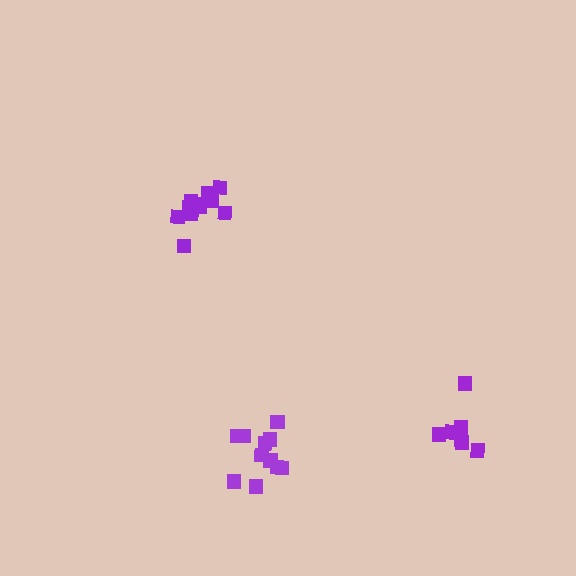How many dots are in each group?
Group 1: 11 dots, Group 2: 11 dots, Group 3: 7 dots (29 total).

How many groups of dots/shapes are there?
There are 3 groups.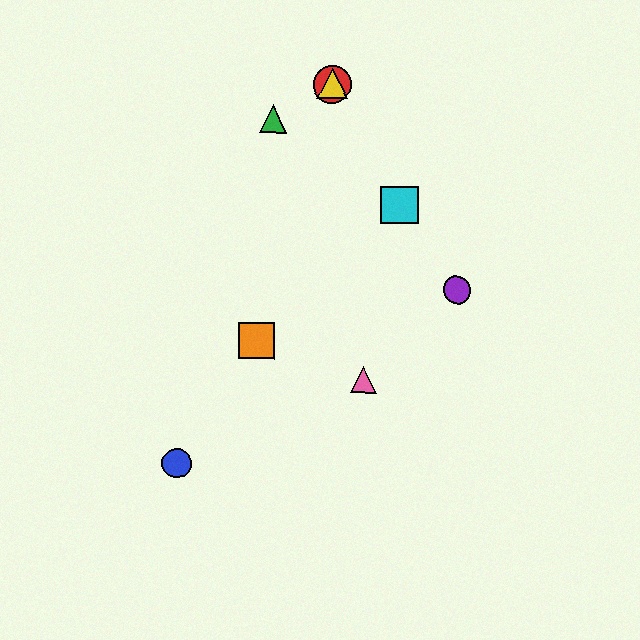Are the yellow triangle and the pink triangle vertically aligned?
No, the yellow triangle is at x≈332 and the pink triangle is at x≈364.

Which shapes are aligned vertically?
The red circle, the yellow triangle are aligned vertically.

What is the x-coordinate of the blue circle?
The blue circle is at x≈177.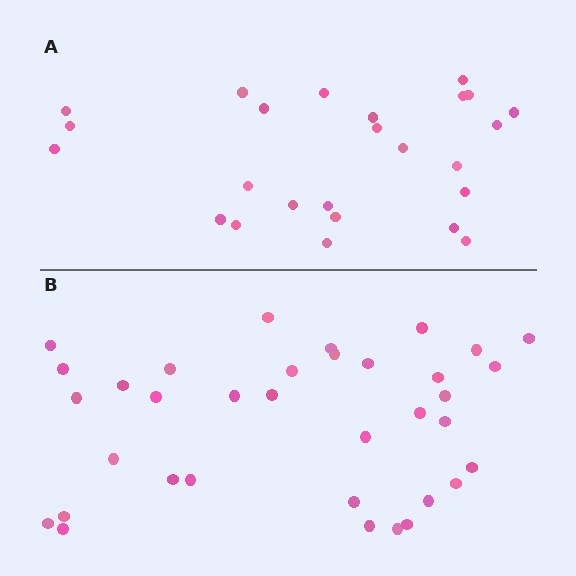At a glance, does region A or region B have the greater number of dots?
Region B (the bottom region) has more dots.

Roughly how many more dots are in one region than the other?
Region B has roughly 10 or so more dots than region A.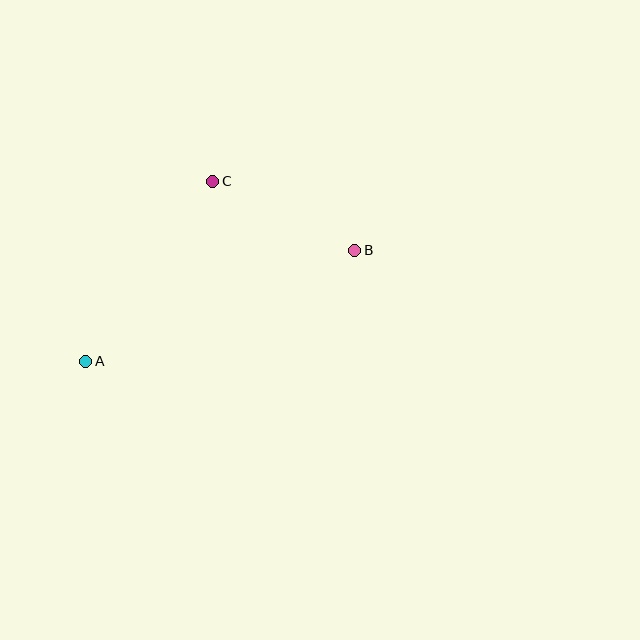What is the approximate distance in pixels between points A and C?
The distance between A and C is approximately 220 pixels.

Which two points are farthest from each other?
Points A and B are farthest from each other.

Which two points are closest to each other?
Points B and C are closest to each other.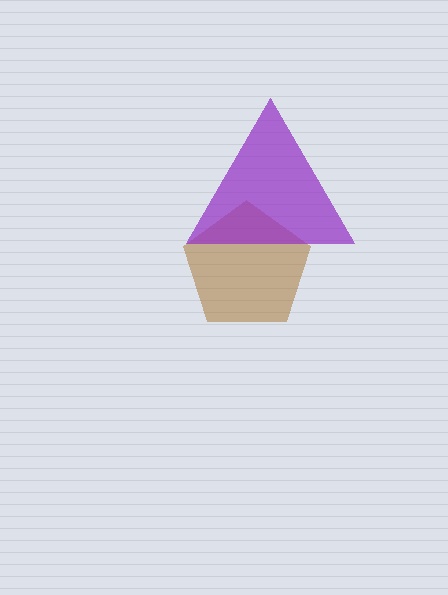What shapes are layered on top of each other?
The layered shapes are: a brown pentagon, a purple triangle.